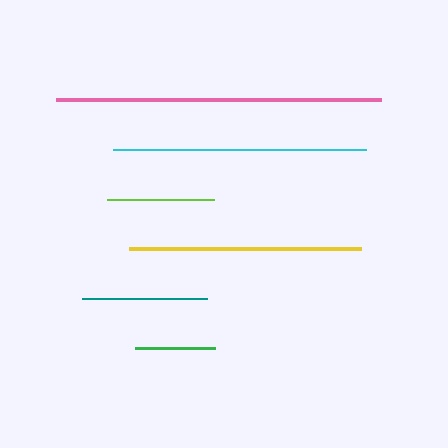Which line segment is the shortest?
The green line is the shortest at approximately 79 pixels.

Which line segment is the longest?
The pink line is the longest at approximately 325 pixels.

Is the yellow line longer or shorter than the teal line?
The yellow line is longer than the teal line.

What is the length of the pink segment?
The pink segment is approximately 325 pixels long.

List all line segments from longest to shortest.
From longest to shortest: pink, cyan, yellow, teal, lime, green.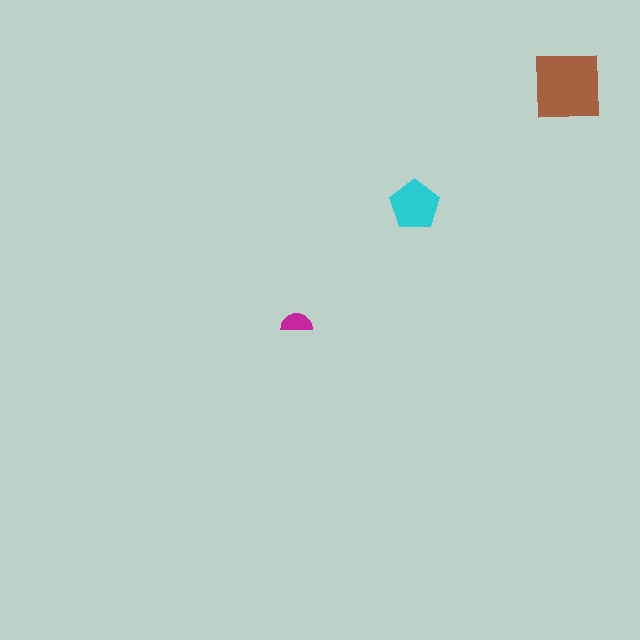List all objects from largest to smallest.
The brown square, the cyan pentagon, the magenta semicircle.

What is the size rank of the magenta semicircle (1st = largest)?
3rd.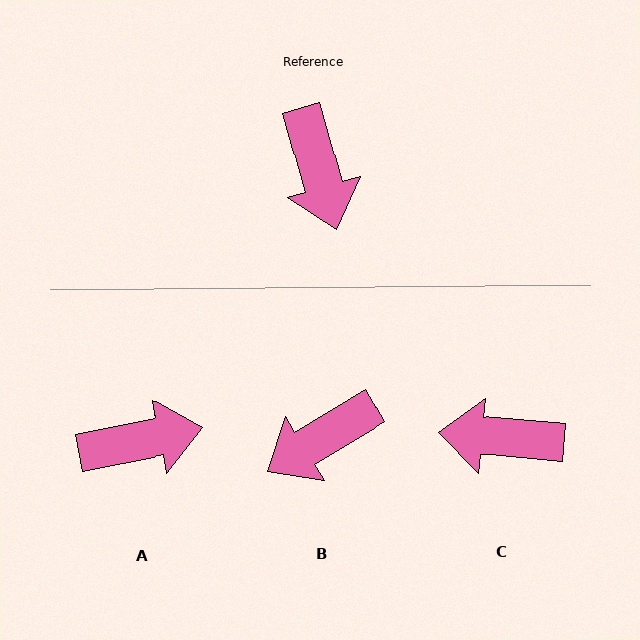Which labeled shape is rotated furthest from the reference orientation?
C, about 111 degrees away.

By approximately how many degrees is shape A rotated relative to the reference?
Approximately 85 degrees counter-clockwise.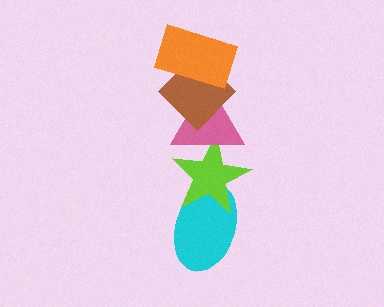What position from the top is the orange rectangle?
The orange rectangle is 1st from the top.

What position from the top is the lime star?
The lime star is 4th from the top.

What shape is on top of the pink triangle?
The brown diamond is on top of the pink triangle.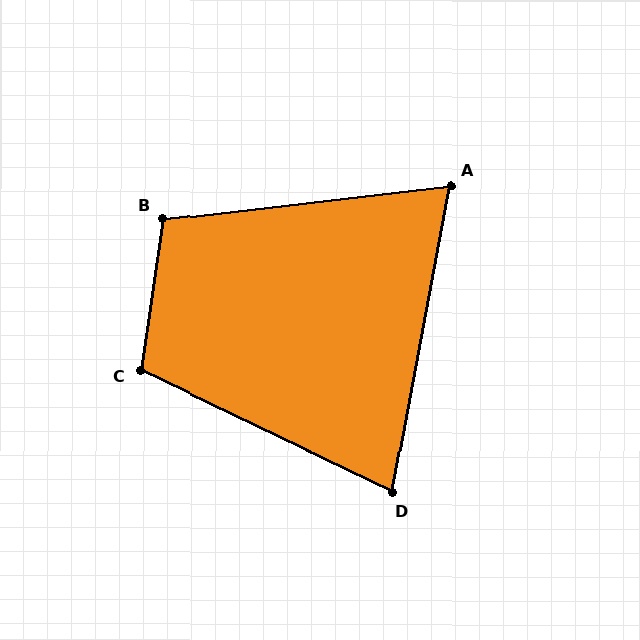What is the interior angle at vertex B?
Approximately 105 degrees (obtuse).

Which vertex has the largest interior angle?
C, at approximately 107 degrees.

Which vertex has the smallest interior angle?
A, at approximately 73 degrees.